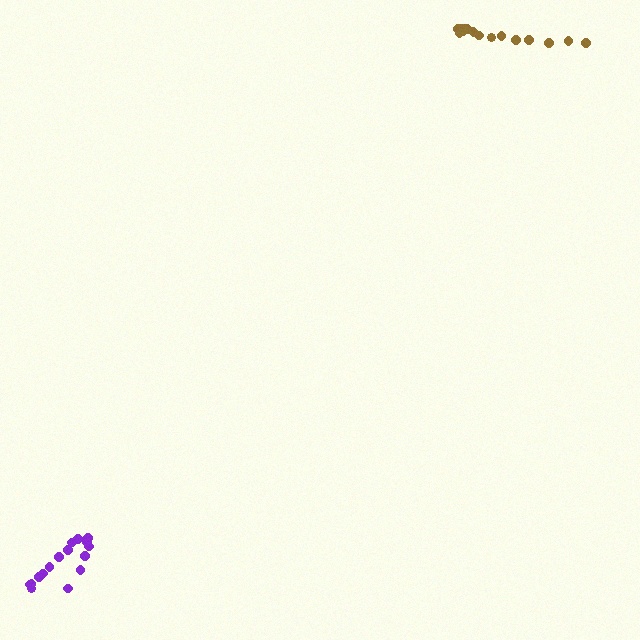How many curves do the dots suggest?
There are 2 distinct paths.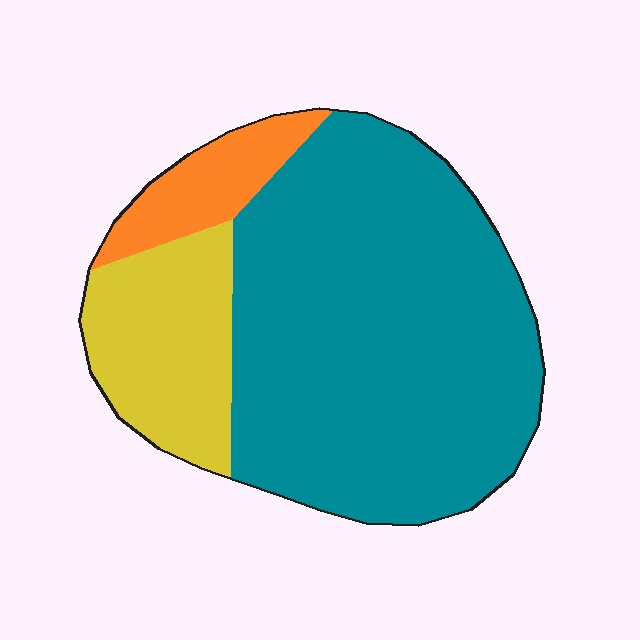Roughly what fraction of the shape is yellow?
Yellow covers roughly 20% of the shape.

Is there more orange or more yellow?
Yellow.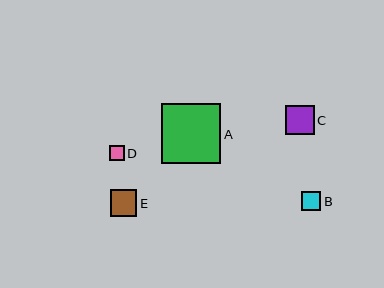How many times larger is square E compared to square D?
Square E is approximately 1.8 times the size of square D.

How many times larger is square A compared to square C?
Square A is approximately 2.1 times the size of square C.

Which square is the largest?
Square A is the largest with a size of approximately 59 pixels.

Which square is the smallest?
Square D is the smallest with a size of approximately 15 pixels.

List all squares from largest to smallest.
From largest to smallest: A, C, E, B, D.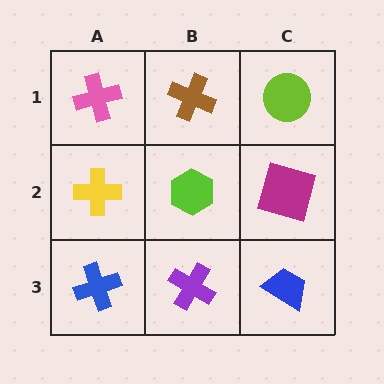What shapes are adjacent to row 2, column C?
A lime circle (row 1, column C), a blue trapezoid (row 3, column C), a lime hexagon (row 2, column B).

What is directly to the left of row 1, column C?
A brown cross.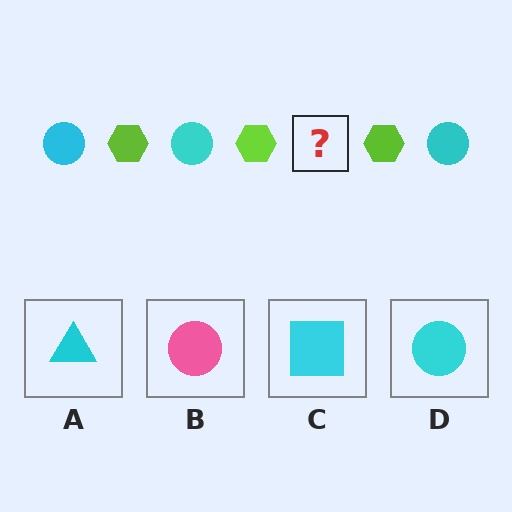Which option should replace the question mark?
Option D.